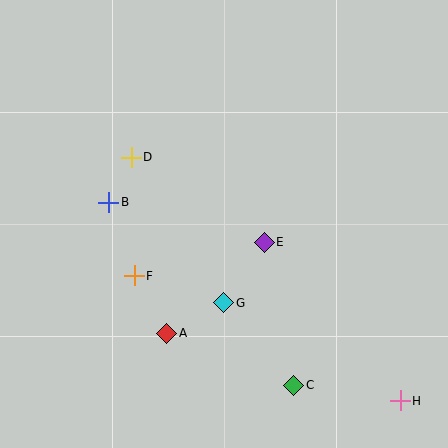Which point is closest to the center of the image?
Point E at (264, 242) is closest to the center.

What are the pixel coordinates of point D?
Point D is at (131, 157).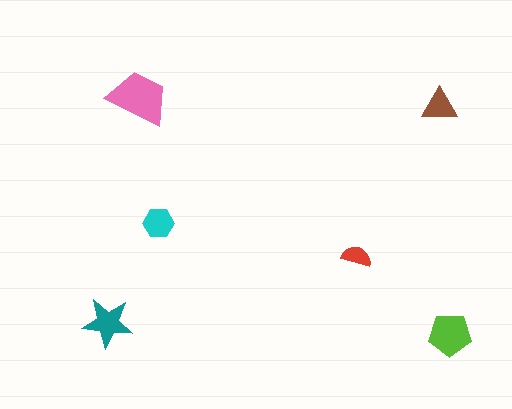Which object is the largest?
The pink trapezoid.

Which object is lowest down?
The lime pentagon is bottommost.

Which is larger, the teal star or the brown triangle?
The teal star.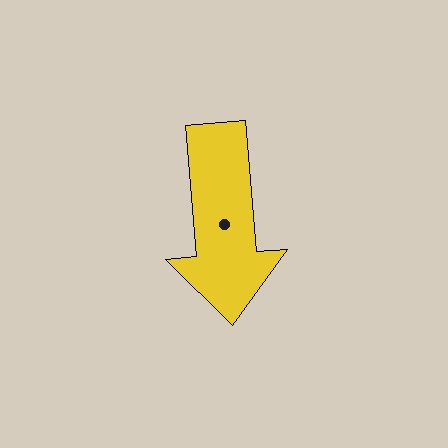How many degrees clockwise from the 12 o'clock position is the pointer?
Approximately 175 degrees.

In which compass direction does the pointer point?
South.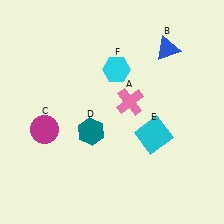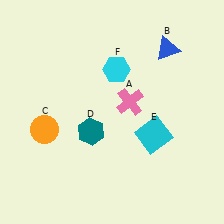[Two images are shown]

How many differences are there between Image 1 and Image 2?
There is 1 difference between the two images.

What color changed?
The circle (C) changed from magenta in Image 1 to orange in Image 2.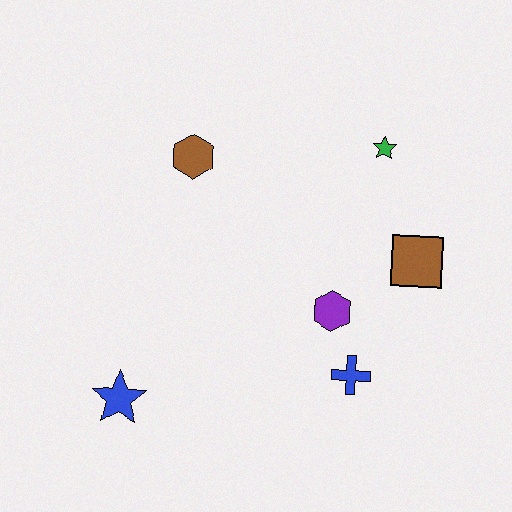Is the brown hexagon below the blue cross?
No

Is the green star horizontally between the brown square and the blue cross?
Yes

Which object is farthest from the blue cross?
The brown hexagon is farthest from the blue cross.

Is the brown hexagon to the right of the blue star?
Yes